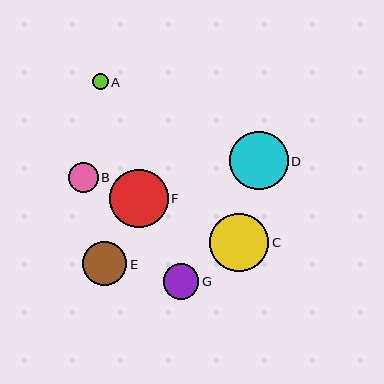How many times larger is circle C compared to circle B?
Circle C is approximately 2.0 times the size of circle B.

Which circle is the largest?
Circle C is the largest with a size of approximately 59 pixels.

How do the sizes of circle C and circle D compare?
Circle C and circle D are approximately the same size.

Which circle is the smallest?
Circle A is the smallest with a size of approximately 16 pixels.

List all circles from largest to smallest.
From largest to smallest: C, F, D, E, G, B, A.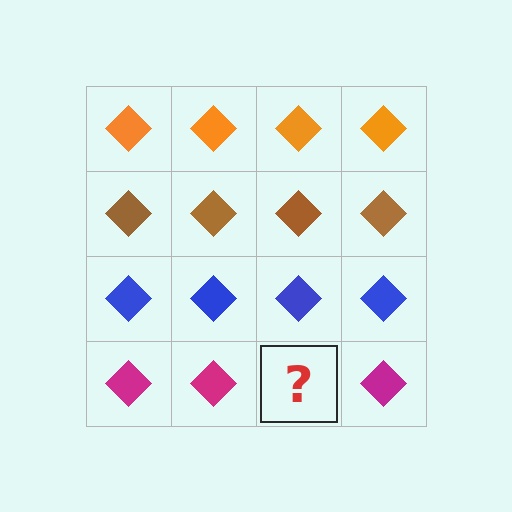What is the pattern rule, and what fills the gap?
The rule is that each row has a consistent color. The gap should be filled with a magenta diamond.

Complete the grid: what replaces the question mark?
The question mark should be replaced with a magenta diamond.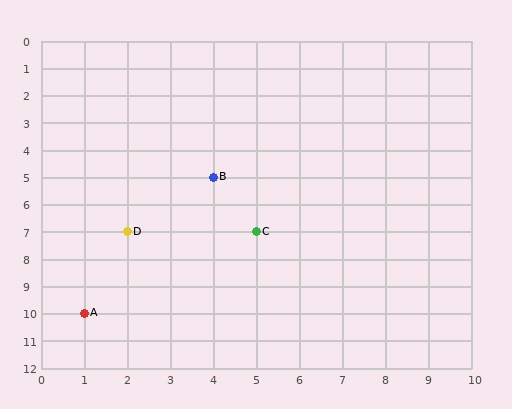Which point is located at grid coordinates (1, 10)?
Point A is at (1, 10).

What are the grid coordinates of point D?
Point D is at grid coordinates (2, 7).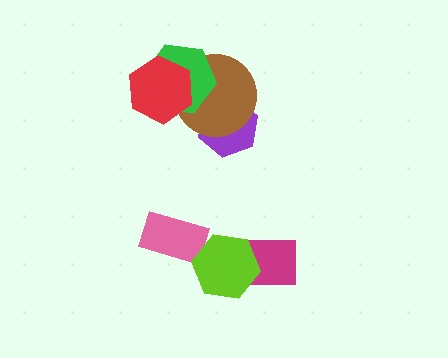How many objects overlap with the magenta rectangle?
1 object overlaps with the magenta rectangle.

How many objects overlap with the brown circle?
3 objects overlap with the brown circle.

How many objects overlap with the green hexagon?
2 objects overlap with the green hexagon.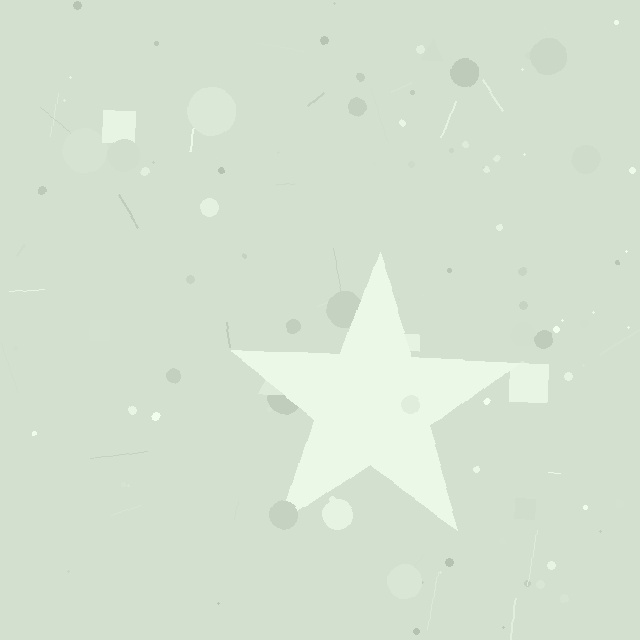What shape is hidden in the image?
A star is hidden in the image.